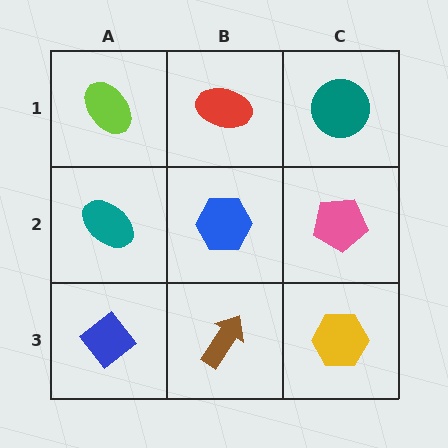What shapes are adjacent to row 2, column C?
A teal circle (row 1, column C), a yellow hexagon (row 3, column C), a blue hexagon (row 2, column B).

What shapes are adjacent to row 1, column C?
A pink pentagon (row 2, column C), a red ellipse (row 1, column B).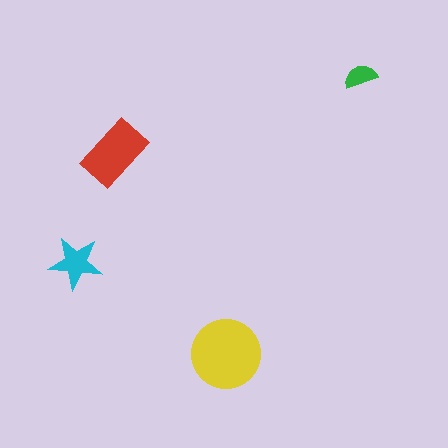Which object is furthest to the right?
The green semicircle is rightmost.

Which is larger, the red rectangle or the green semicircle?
The red rectangle.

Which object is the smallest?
The green semicircle.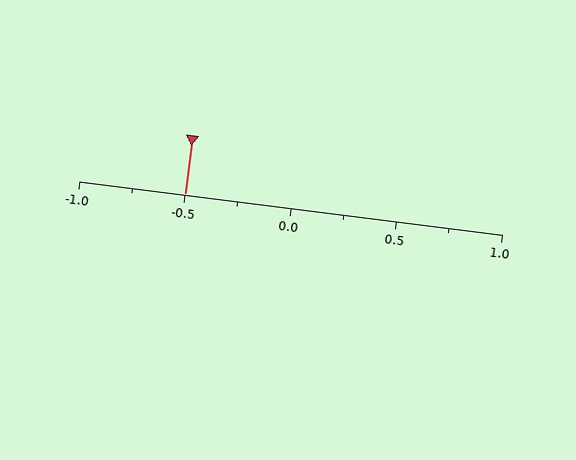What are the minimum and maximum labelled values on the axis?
The axis runs from -1.0 to 1.0.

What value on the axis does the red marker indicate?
The marker indicates approximately -0.5.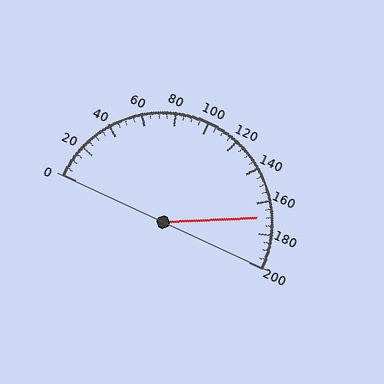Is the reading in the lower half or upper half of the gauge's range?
The reading is in the upper half of the range (0 to 200).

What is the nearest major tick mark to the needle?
The nearest major tick mark is 160.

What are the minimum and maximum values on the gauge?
The gauge ranges from 0 to 200.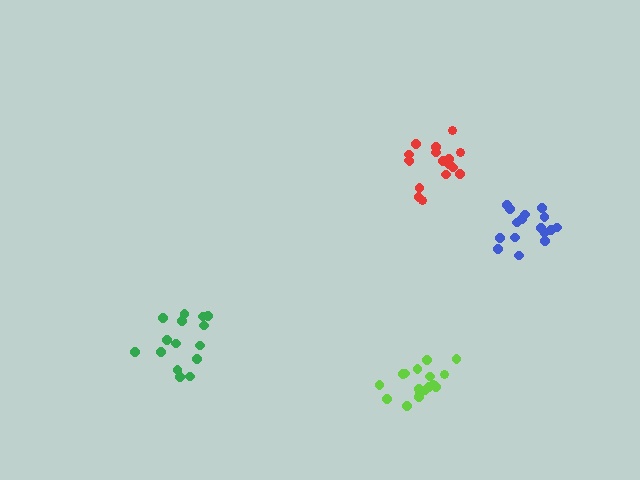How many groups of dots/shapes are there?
There are 4 groups.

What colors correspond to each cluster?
The clusters are colored: red, lime, blue, green.